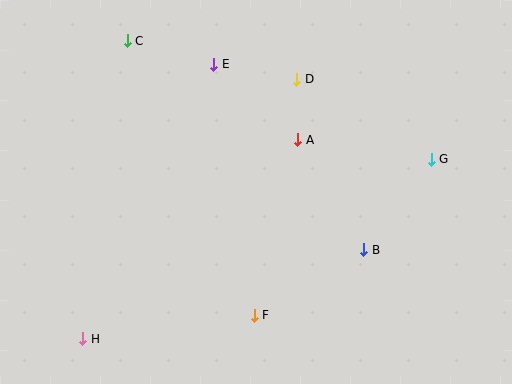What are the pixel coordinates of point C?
Point C is at (127, 41).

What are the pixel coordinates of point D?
Point D is at (297, 79).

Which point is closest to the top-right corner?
Point G is closest to the top-right corner.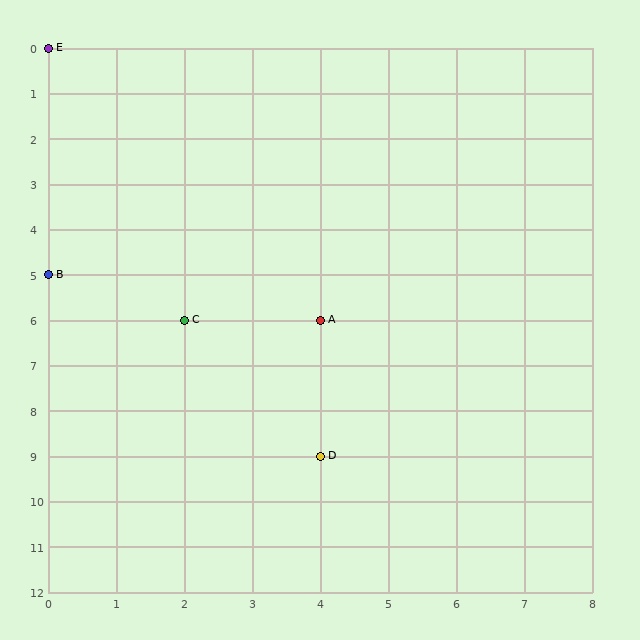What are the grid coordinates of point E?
Point E is at grid coordinates (0, 0).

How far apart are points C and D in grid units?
Points C and D are 2 columns and 3 rows apart (about 3.6 grid units diagonally).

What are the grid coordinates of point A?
Point A is at grid coordinates (4, 6).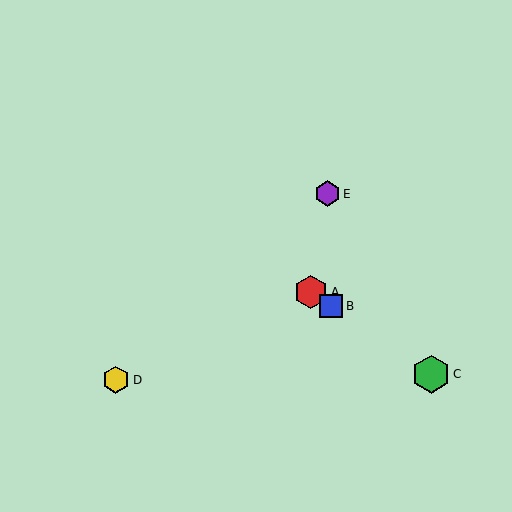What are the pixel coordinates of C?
Object C is at (431, 374).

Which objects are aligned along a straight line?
Objects A, B, C are aligned along a straight line.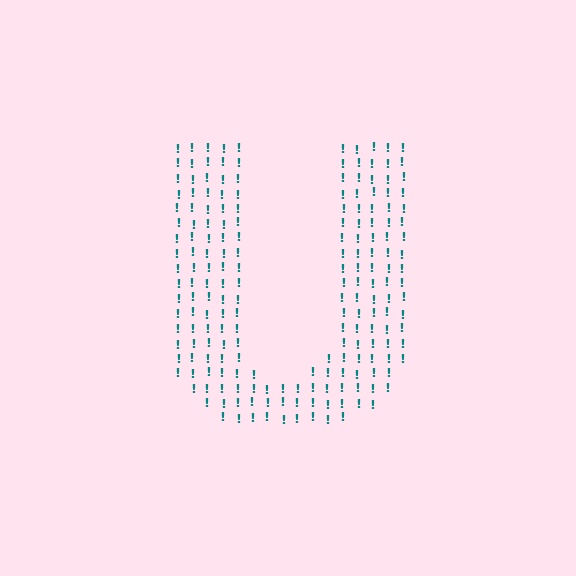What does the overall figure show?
The overall figure shows the letter U.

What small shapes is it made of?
It is made of small exclamation marks.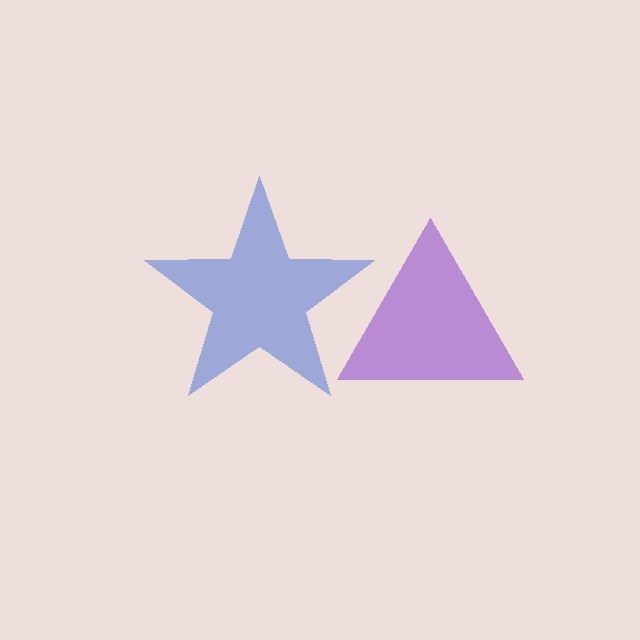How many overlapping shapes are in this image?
There are 2 overlapping shapes in the image.